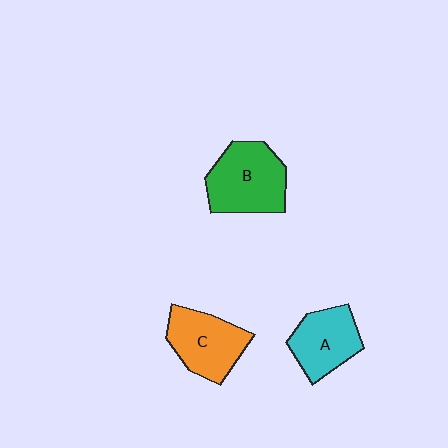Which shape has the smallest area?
Shape A (cyan).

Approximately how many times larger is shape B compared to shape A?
Approximately 1.3 times.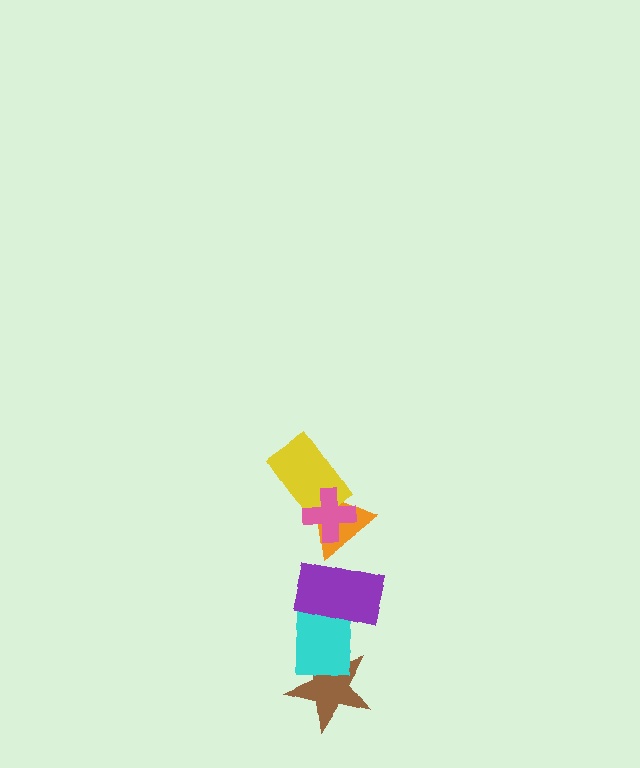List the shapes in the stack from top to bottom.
From top to bottom: the pink cross, the yellow rectangle, the orange triangle, the purple rectangle, the cyan rectangle, the brown star.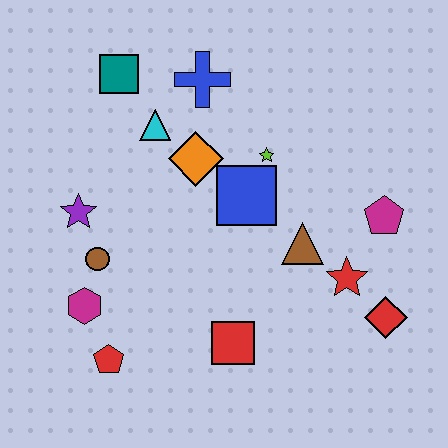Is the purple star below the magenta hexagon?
No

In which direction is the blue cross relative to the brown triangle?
The blue cross is above the brown triangle.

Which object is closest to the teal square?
The cyan triangle is closest to the teal square.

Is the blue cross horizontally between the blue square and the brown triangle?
No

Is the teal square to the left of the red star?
Yes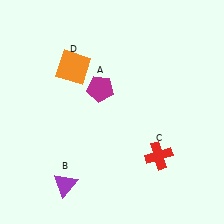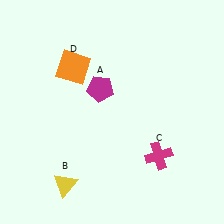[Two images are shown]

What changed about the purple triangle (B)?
In Image 1, B is purple. In Image 2, it changed to yellow.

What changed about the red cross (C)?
In Image 1, C is red. In Image 2, it changed to magenta.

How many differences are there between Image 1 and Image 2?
There are 2 differences between the two images.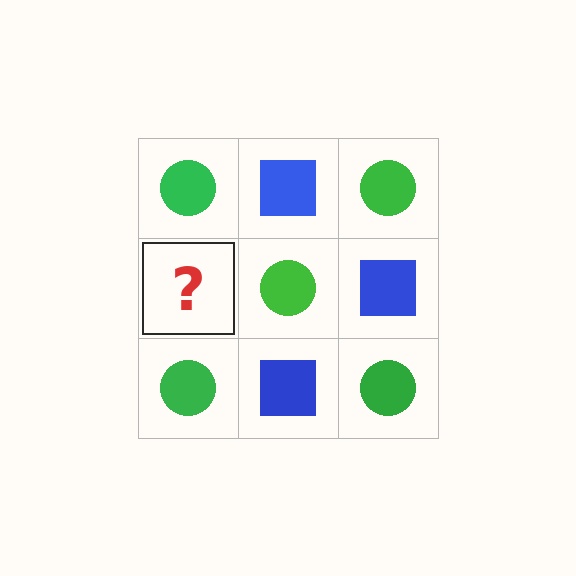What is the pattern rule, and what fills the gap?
The rule is that it alternates green circle and blue square in a checkerboard pattern. The gap should be filled with a blue square.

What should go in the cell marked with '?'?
The missing cell should contain a blue square.